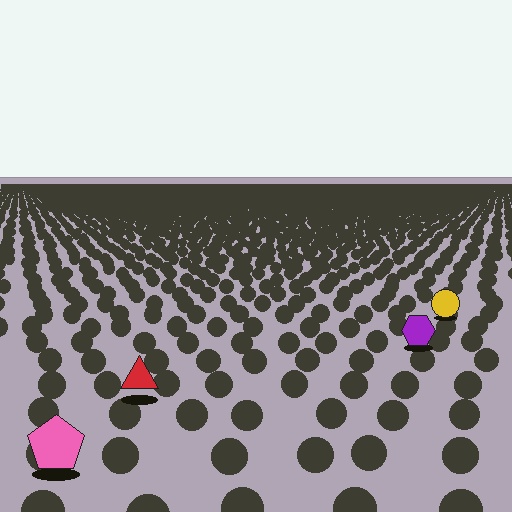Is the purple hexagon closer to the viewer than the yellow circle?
Yes. The purple hexagon is closer — you can tell from the texture gradient: the ground texture is coarser near it.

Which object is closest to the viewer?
The pink pentagon is closest. The texture marks near it are larger and more spread out.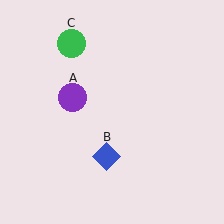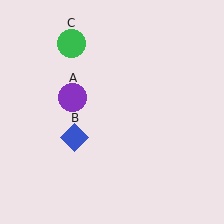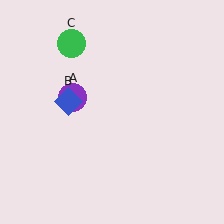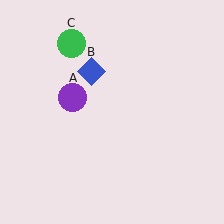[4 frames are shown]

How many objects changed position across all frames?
1 object changed position: blue diamond (object B).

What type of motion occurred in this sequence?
The blue diamond (object B) rotated clockwise around the center of the scene.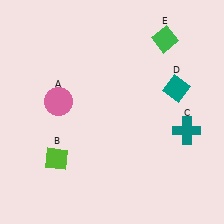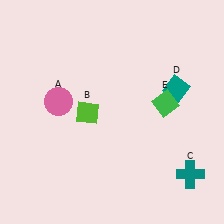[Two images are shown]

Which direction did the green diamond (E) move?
The green diamond (E) moved down.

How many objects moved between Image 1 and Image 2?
3 objects moved between the two images.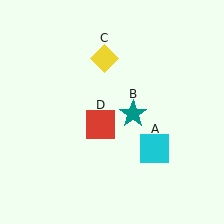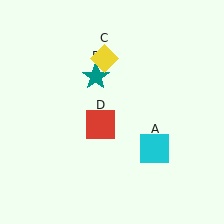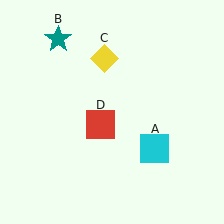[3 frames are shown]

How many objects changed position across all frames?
1 object changed position: teal star (object B).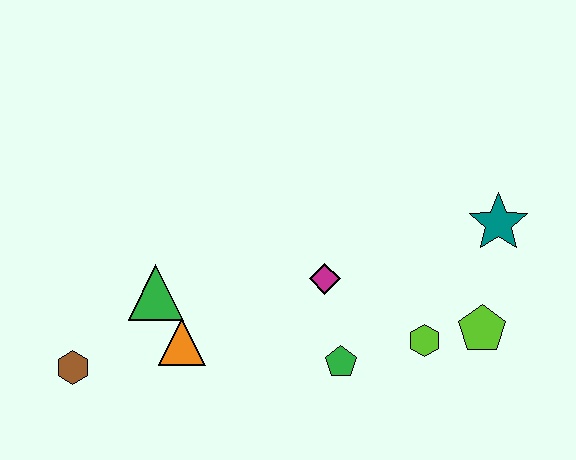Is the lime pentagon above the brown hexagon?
Yes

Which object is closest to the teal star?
The lime pentagon is closest to the teal star.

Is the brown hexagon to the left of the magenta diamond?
Yes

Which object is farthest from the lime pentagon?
The brown hexagon is farthest from the lime pentagon.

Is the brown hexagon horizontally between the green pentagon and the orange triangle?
No